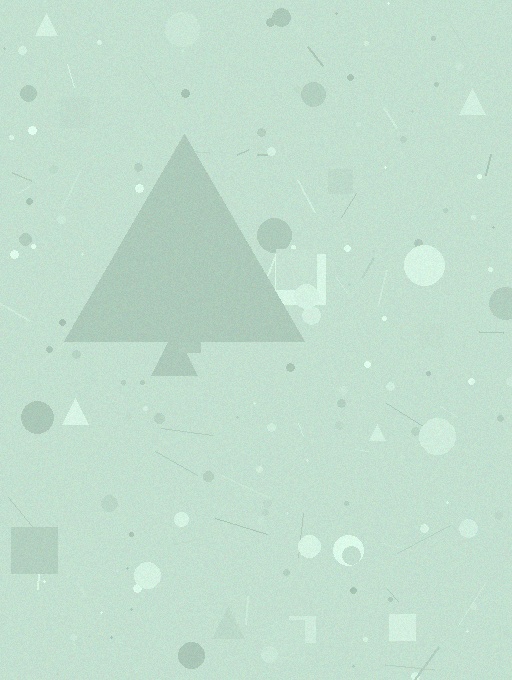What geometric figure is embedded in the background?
A triangle is embedded in the background.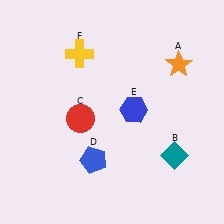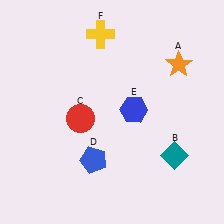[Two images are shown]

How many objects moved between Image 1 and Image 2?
1 object moved between the two images.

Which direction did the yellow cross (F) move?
The yellow cross (F) moved right.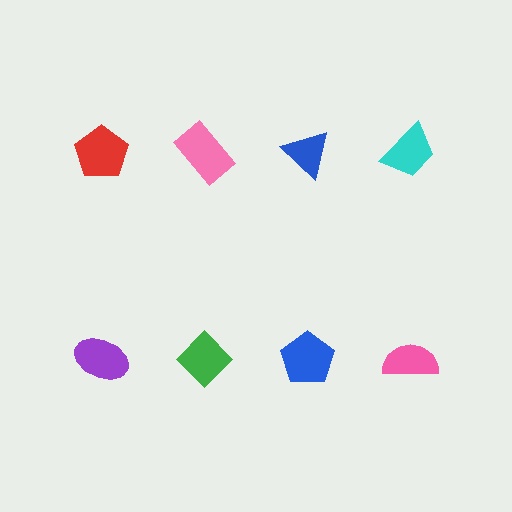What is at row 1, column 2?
A pink rectangle.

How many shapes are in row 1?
4 shapes.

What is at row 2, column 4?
A pink semicircle.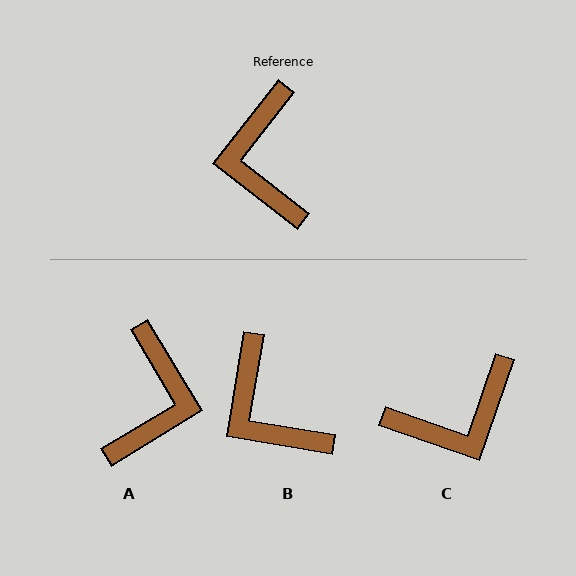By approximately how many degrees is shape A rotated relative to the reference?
Approximately 159 degrees counter-clockwise.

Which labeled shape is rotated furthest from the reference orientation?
A, about 159 degrees away.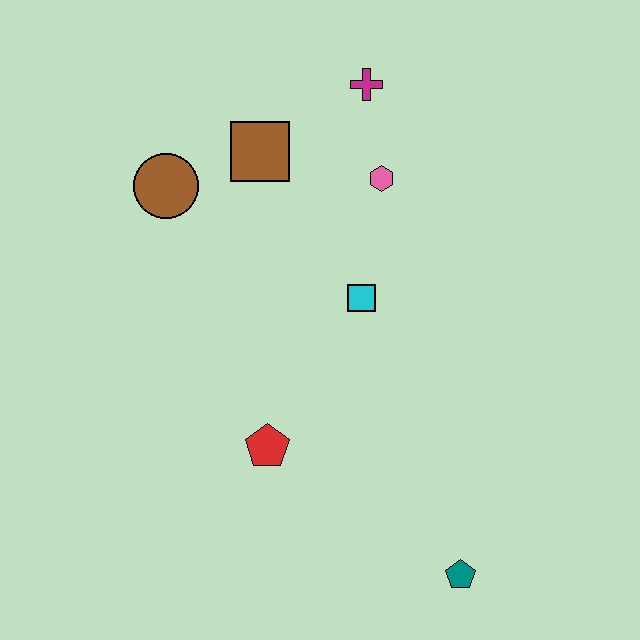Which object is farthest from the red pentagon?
The magenta cross is farthest from the red pentagon.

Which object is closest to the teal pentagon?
The red pentagon is closest to the teal pentagon.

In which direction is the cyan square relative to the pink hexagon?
The cyan square is below the pink hexagon.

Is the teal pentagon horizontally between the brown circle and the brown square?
No